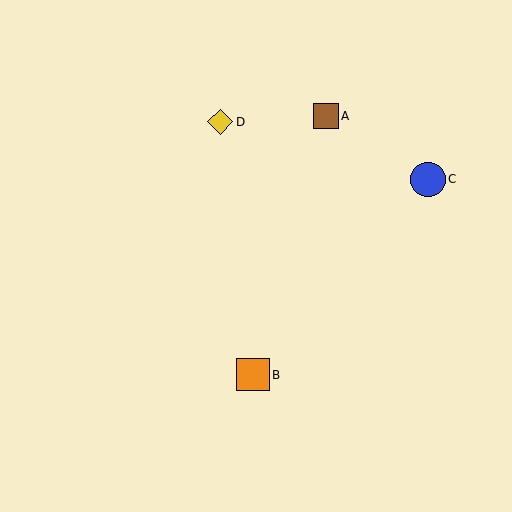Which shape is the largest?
The blue circle (labeled C) is the largest.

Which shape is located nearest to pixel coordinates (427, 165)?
The blue circle (labeled C) at (428, 179) is nearest to that location.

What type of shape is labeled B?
Shape B is an orange square.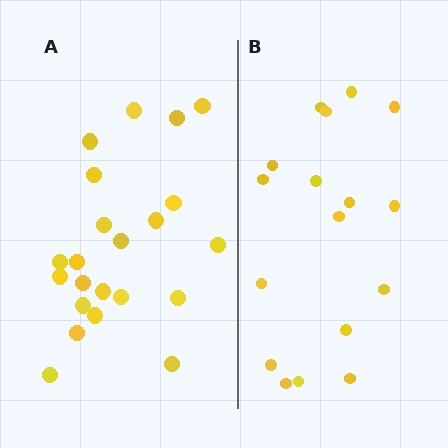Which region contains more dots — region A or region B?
Region A (the left region) has more dots.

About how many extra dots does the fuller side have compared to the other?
Region A has about 5 more dots than region B.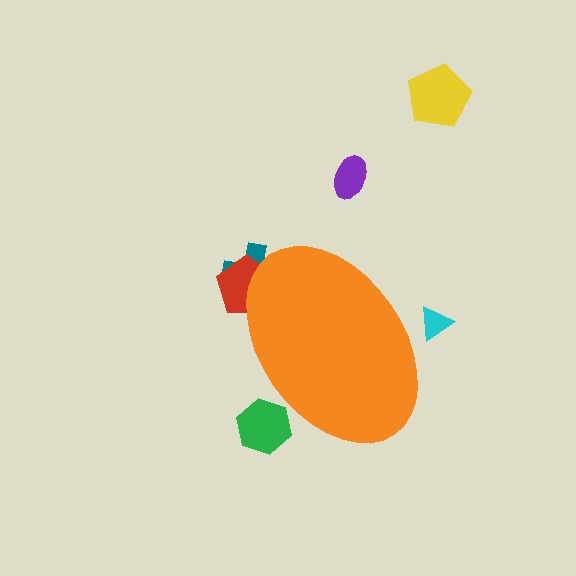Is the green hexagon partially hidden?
Yes, the green hexagon is partially hidden behind the orange ellipse.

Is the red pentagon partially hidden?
Yes, the red pentagon is partially hidden behind the orange ellipse.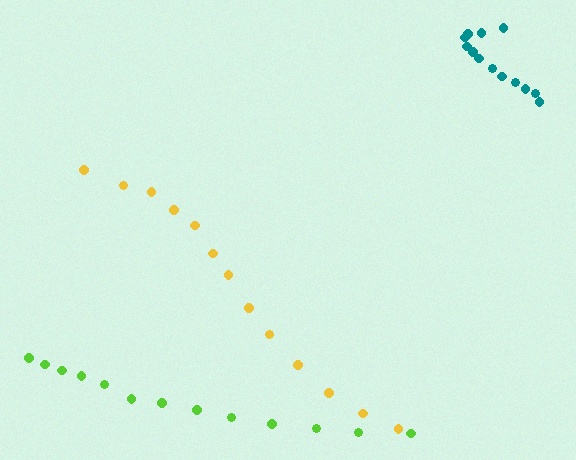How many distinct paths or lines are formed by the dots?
There are 3 distinct paths.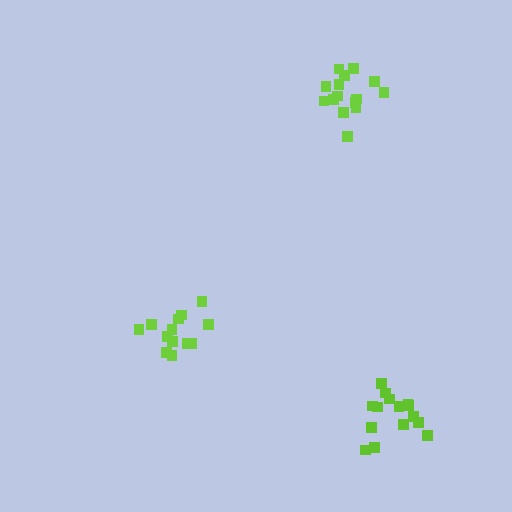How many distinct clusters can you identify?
There are 3 distinct clusters.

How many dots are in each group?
Group 1: 15 dots, Group 2: 13 dots, Group 3: 15 dots (43 total).